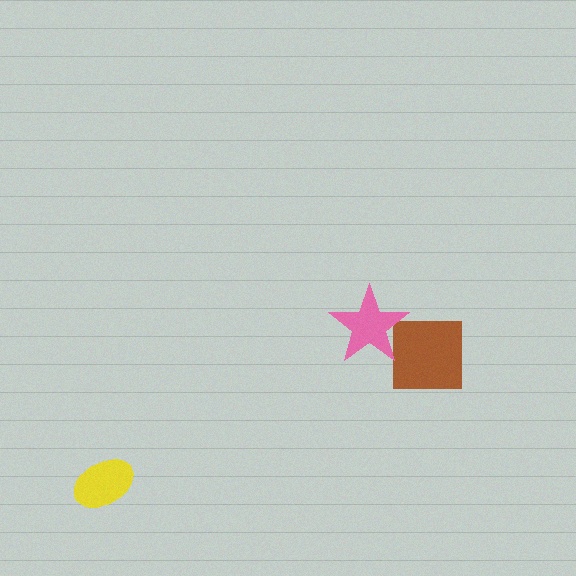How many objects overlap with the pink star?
1 object overlaps with the pink star.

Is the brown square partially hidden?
Yes, it is partially covered by another shape.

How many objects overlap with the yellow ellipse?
0 objects overlap with the yellow ellipse.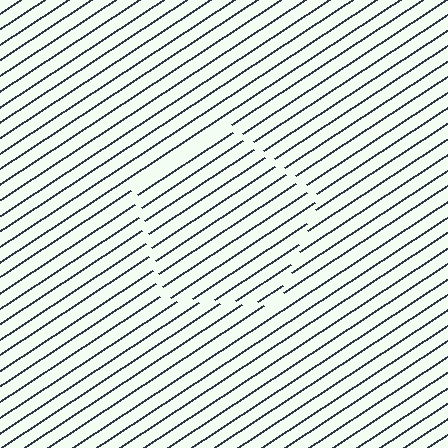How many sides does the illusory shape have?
5 sides — the line-ends trace a pentagon.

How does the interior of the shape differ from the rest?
The interior of the shape contains the same grating, shifted by half a period — the contour is defined by the phase discontinuity where line-ends from the inner and outer gratings abut.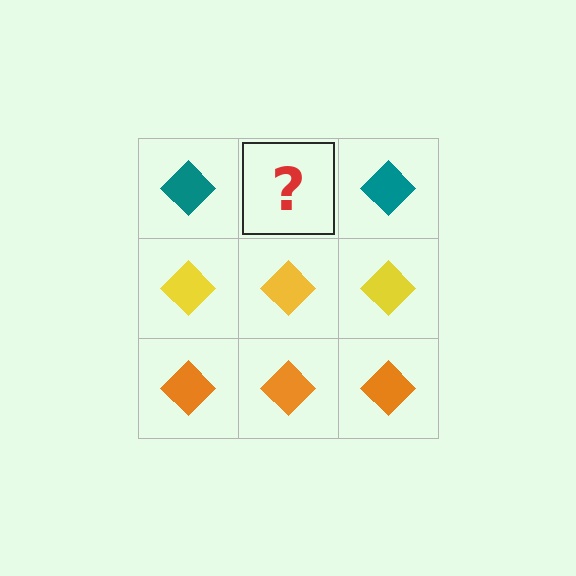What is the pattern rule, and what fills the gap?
The rule is that each row has a consistent color. The gap should be filled with a teal diamond.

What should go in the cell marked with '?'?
The missing cell should contain a teal diamond.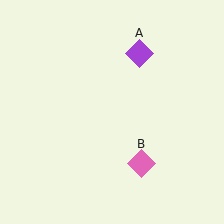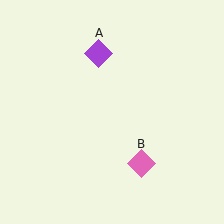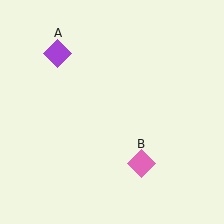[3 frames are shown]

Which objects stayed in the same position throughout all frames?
Pink diamond (object B) remained stationary.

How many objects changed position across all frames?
1 object changed position: purple diamond (object A).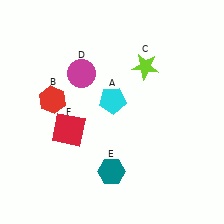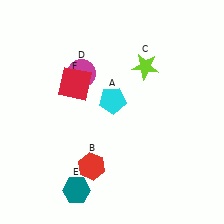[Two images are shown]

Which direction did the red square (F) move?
The red square (F) moved up.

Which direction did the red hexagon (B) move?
The red hexagon (B) moved down.